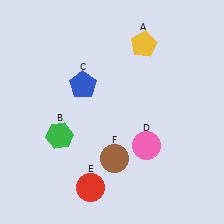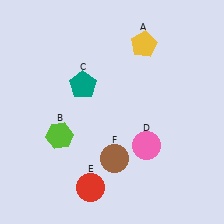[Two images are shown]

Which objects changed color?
B changed from green to lime. C changed from blue to teal.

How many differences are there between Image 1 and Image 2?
There are 2 differences between the two images.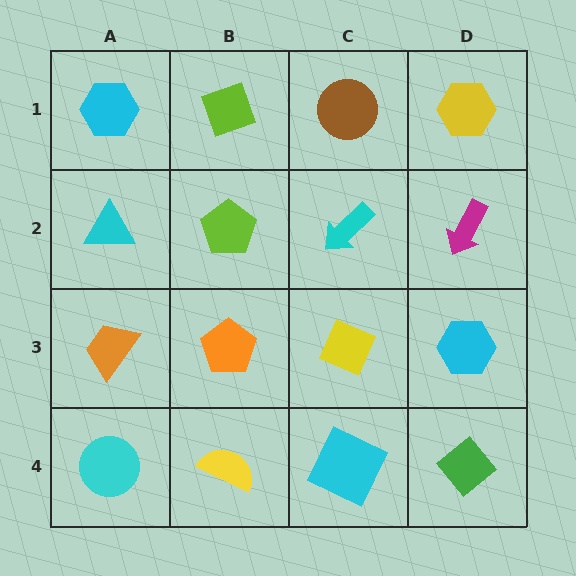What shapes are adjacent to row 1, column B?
A lime pentagon (row 2, column B), a cyan hexagon (row 1, column A), a brown circle (row 1, column C).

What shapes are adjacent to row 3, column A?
A cyan triangle (row 2, column A), a cyan circle (row 4, column A), an orange pentagon (row 3, column B).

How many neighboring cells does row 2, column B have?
4.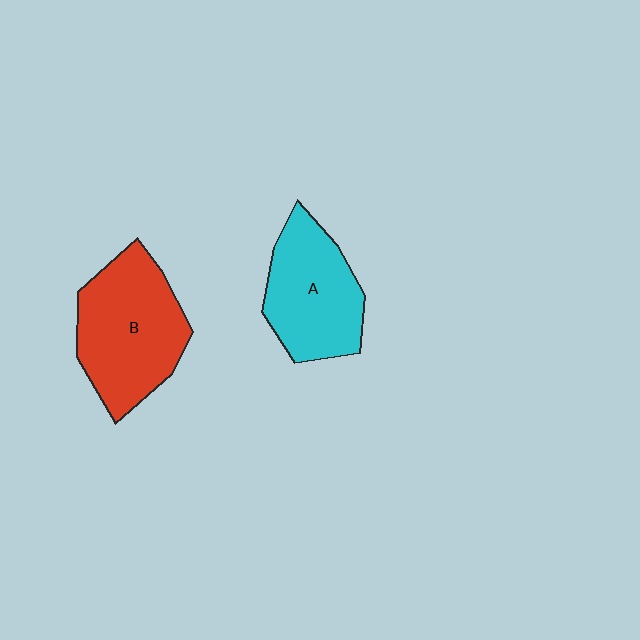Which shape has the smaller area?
Shape A (cyan).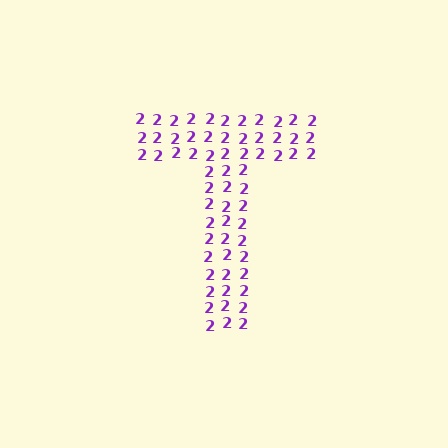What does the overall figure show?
The overall figure shows the letter T.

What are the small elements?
The small elements are digit 2's.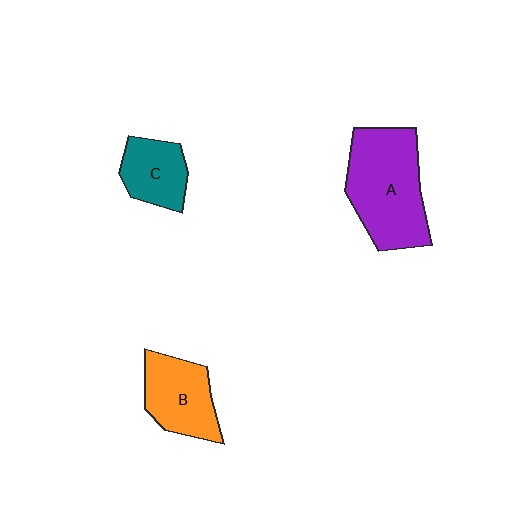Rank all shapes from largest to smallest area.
From largest to smallest: A (purple), B (orange), C (teal).